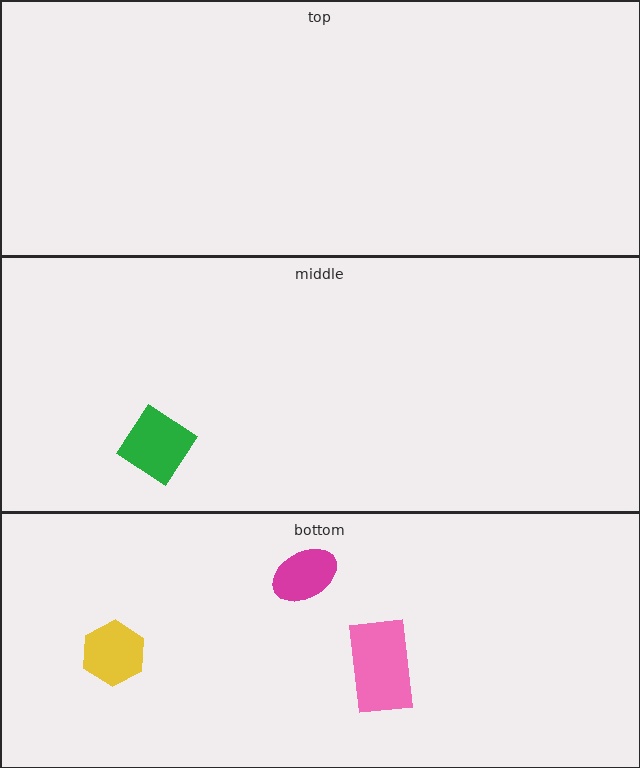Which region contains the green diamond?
The middle region.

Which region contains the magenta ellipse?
The bottom region.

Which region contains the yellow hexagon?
The bottom region.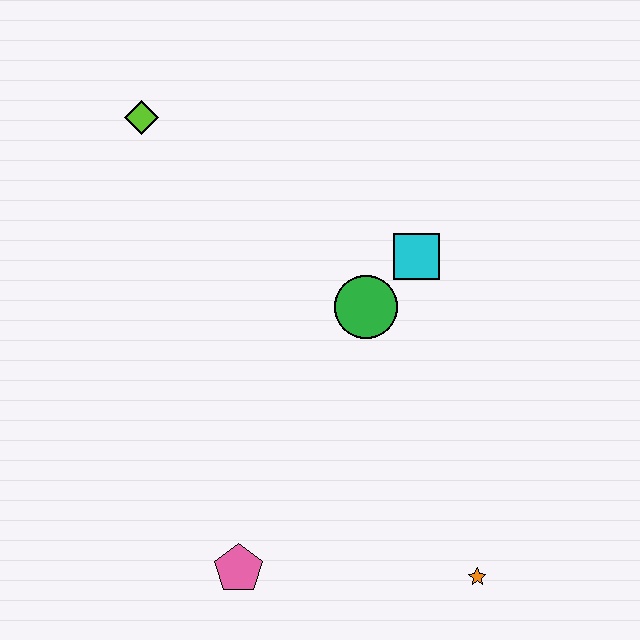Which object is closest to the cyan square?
The green circle is closest to the cyan square.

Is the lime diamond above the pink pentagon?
Yes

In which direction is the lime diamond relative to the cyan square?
The lime diamond is to the left of the cyan square.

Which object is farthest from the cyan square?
The pink pentagon is farthest from the cyan square.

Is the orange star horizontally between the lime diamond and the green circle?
No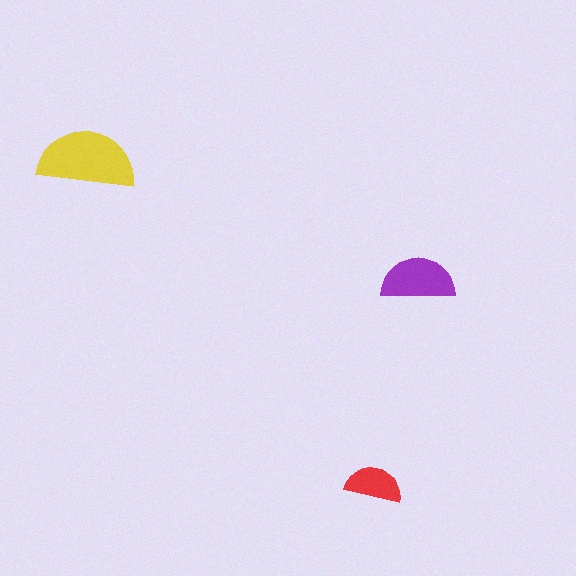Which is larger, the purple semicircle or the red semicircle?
The purple one.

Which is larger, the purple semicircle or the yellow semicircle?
The yellow one.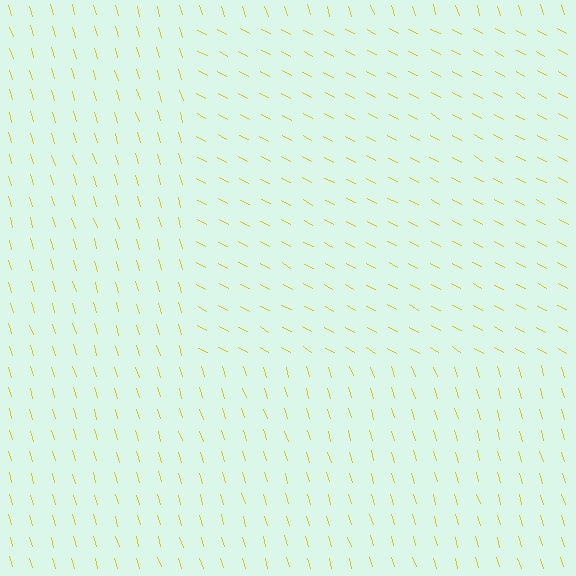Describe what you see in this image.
The image is filled with small yellow line segments. A rectangle region in the image has lines oriented differently from the surrounding lines, creating a visible texture boundary.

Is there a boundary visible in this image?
Yes, there is a texture boundary formed by a change in line orientation.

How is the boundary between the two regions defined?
The boundary is defined purely by a change in line orientation (approximately 45 degrees difference). All lines are the same color and thickness.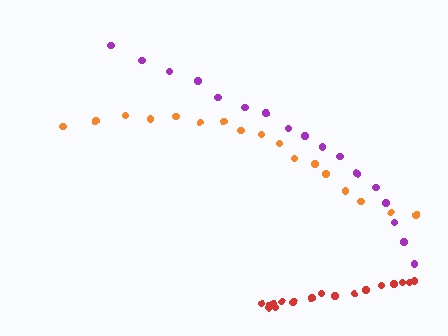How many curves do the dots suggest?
There are 3 distinct paths.